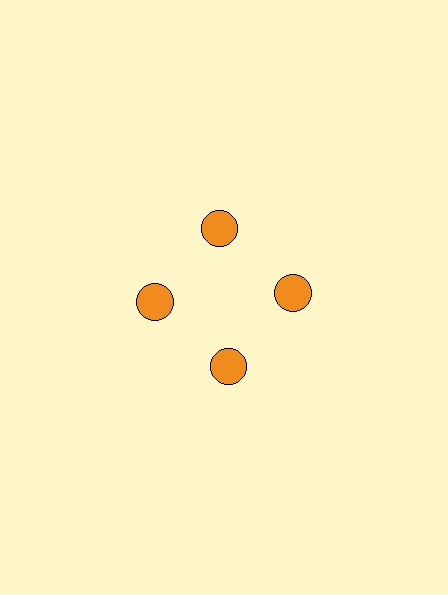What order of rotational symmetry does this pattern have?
This pattern has 4-fold rotational symmetry.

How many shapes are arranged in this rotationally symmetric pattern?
There are 4 shapes, arranged in 4 groups of 1.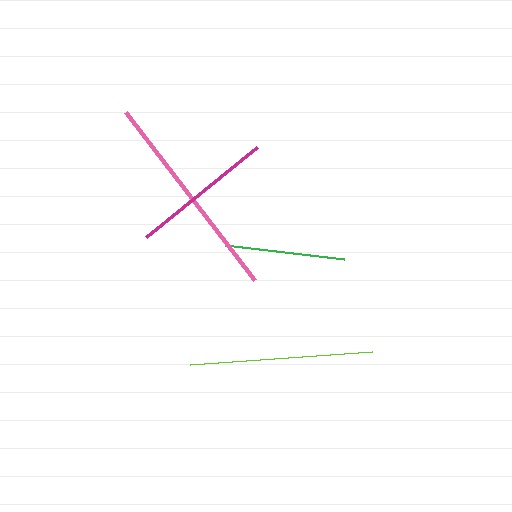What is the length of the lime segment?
The lime segment is approximately 183 pixels long.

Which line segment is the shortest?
The green line is the shortest at approximately 120 pixels.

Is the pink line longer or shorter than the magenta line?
The pink line is longer than the magenta line.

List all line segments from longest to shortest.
From longest to shortest: pink, lime, magenta, green.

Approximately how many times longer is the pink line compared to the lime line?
The pink line is approximately 1.2 times the length of the lime line.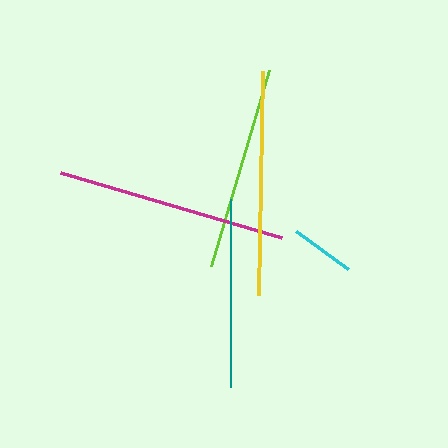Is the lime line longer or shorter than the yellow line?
The yellow line is longer than the lime line.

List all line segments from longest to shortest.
From longest to shortest: magenta, yellow, lime, teal, cyan.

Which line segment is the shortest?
The cyan line is the shortest at approximately 64 pixels.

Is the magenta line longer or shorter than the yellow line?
The magenta line is longer than the yellow line.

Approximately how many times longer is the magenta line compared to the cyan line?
The magenta line is approximately 3.6 times the length of the cyan line.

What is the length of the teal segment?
The teal segment is approximately 188 pixels long.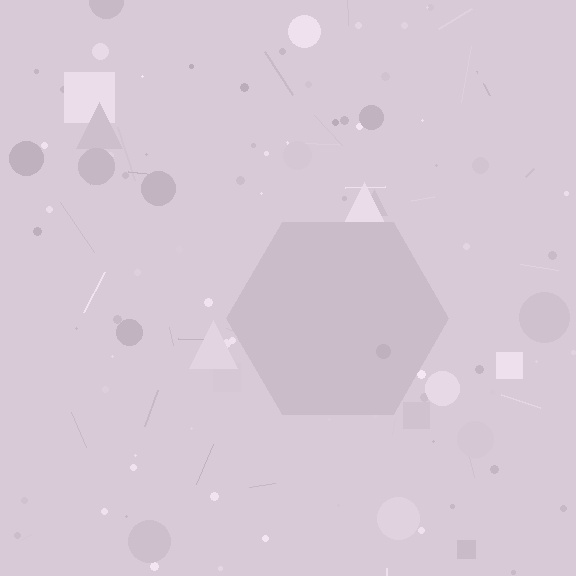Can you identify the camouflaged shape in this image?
The camouflaged shape is a hexagon.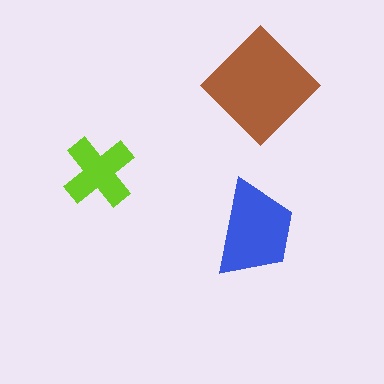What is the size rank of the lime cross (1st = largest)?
3rd.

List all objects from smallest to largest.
The lime cross, the blue trapezoid, the brown diamond.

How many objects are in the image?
There are 3 objects in the image.